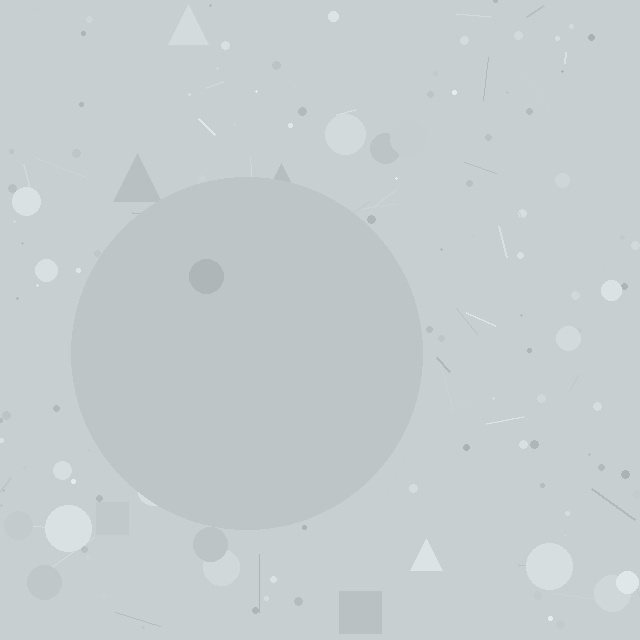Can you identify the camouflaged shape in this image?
The camouflaged shape is a circle.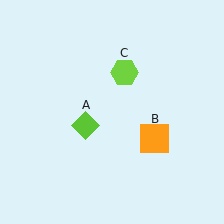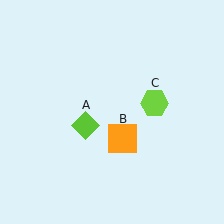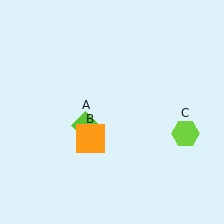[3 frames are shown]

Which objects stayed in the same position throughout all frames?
Lime diamond (object A) remained stationary.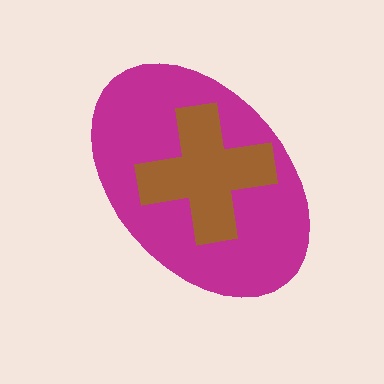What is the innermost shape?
The brown cross.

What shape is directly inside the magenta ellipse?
The brown cross.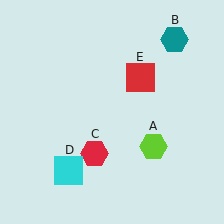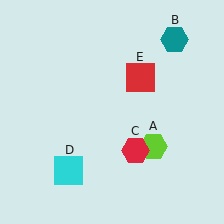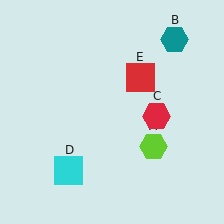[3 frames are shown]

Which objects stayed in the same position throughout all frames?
Lime hexagon (object A) and teal hexagon (object B) and cyan square (object D) and red square (object E) remained stationary.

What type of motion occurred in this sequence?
The red hexagon (object C) rotated counterclockwise around the center of the scene.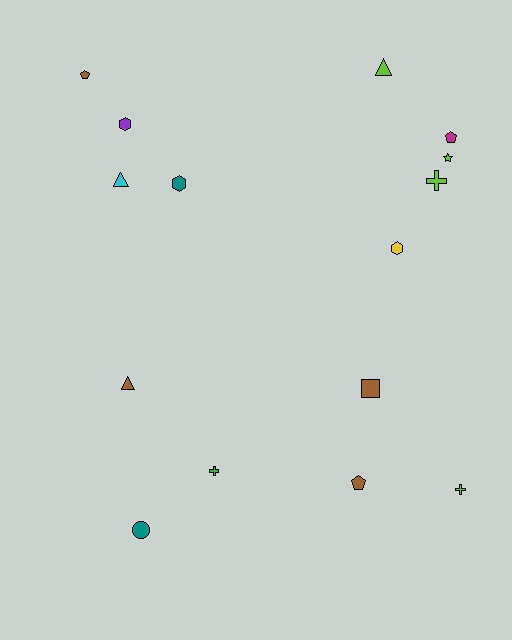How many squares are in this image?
There is 1 square.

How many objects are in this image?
There are 15 objects.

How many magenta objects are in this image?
There is 1 magenta object.